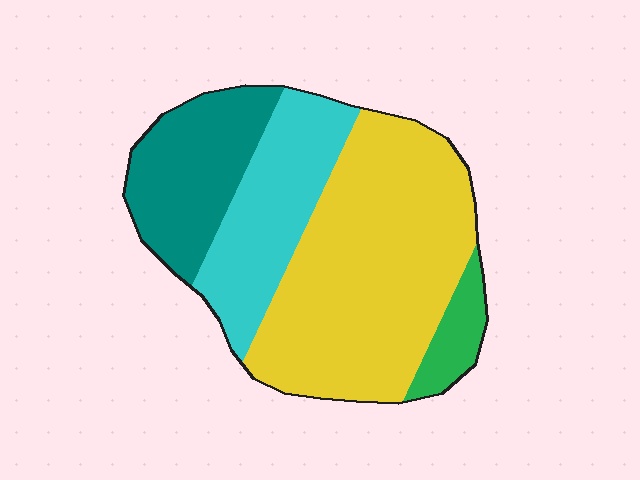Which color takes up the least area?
Green, at roughly 5%.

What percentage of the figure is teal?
Teal covers roughly 20% of the figure.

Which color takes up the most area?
Yellow, at roughly 50%.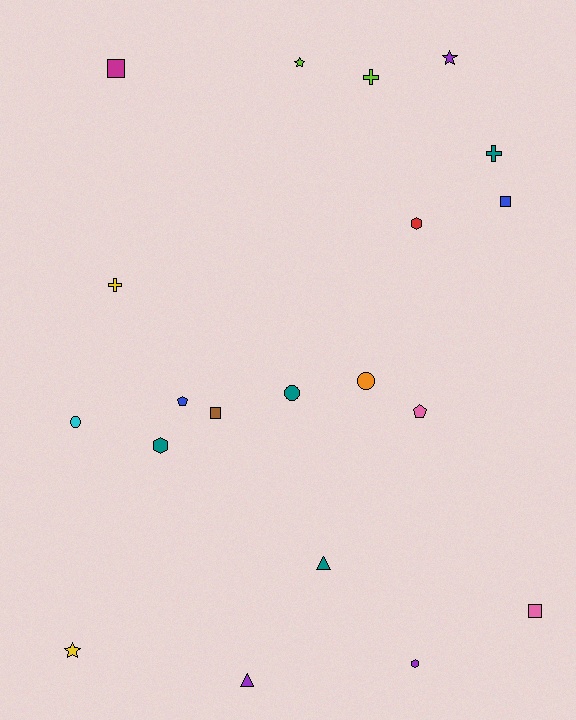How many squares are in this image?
There are 4 squares.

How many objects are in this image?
There are 20 objects.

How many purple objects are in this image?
There are 3 purple objects.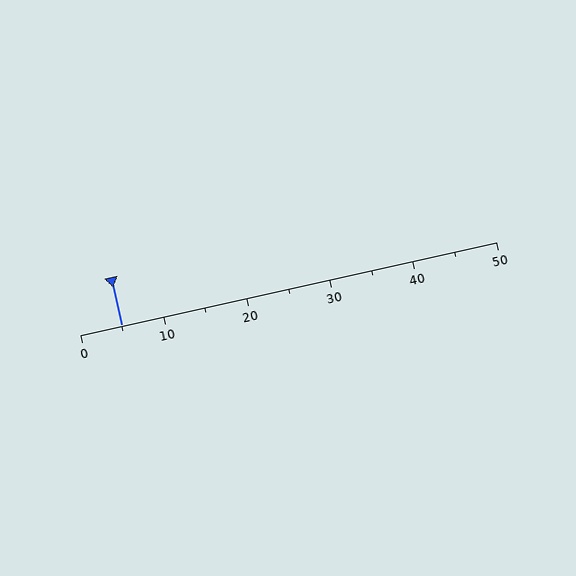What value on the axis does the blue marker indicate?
The marker indicates approximately 5.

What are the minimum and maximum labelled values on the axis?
The axis runs from 0 to 50.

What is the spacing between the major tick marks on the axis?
The major ticks are spaced 10 apart.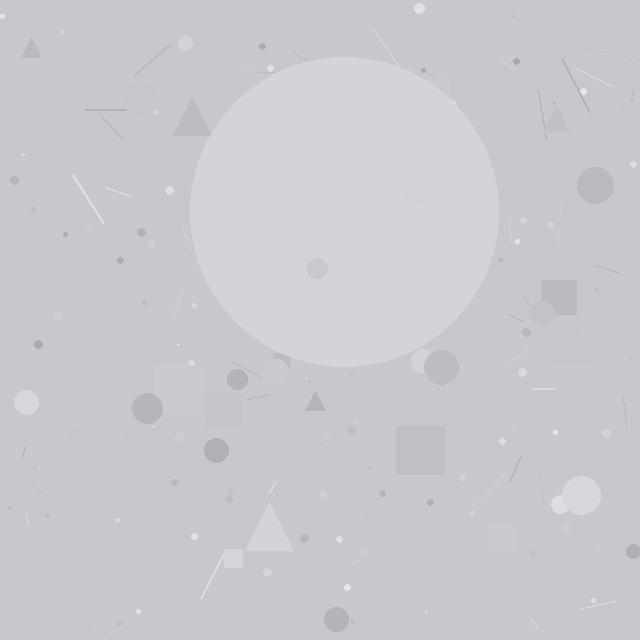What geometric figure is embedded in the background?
A circle is embedded in the background.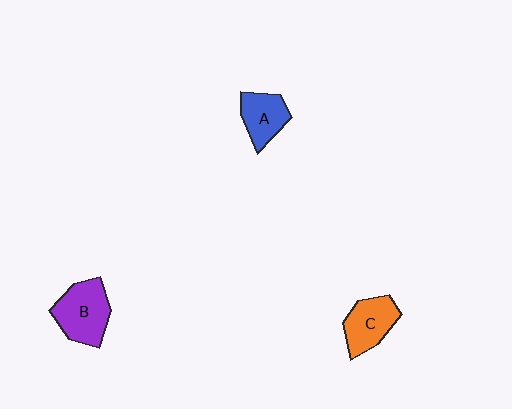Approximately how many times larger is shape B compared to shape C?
Approximately 1.2 times.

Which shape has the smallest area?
Shape A (blue).